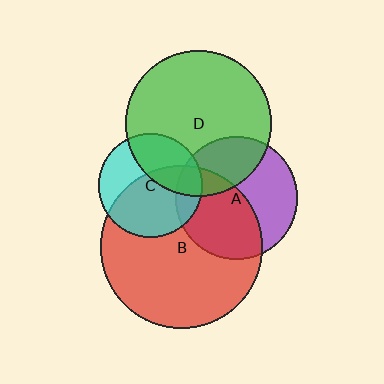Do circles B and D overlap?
Yes.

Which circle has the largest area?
Circle B (red).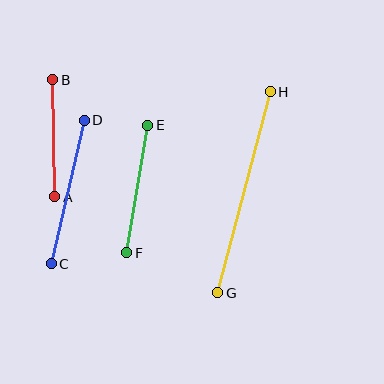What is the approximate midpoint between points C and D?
The midpoint is at approximately (68, 192) pixels.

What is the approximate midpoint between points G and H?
The midpoint is at approximately (244, 192) pixels.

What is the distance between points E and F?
The distance is approximately 129 pixels.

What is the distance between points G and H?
The distance is approximately 208 pixels.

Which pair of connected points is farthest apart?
Points G and H are farthest apart.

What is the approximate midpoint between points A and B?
The midpoint is at approximately (54, 138) pixels.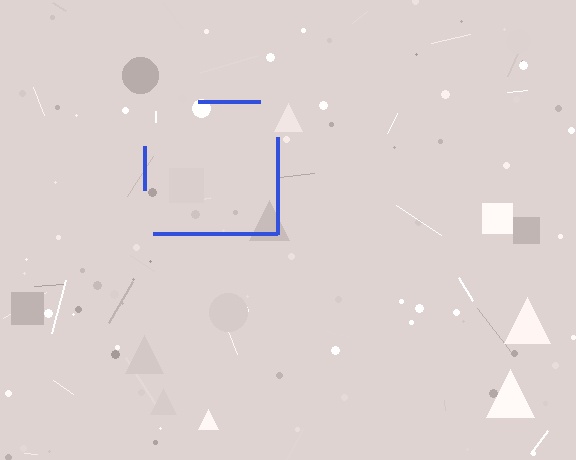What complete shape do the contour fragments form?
The contour fragments form a square.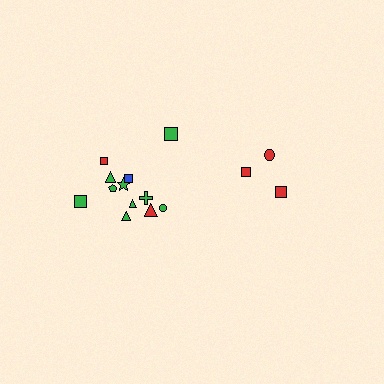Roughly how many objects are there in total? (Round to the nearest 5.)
Roughly 15 objects in total.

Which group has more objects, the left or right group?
The left group.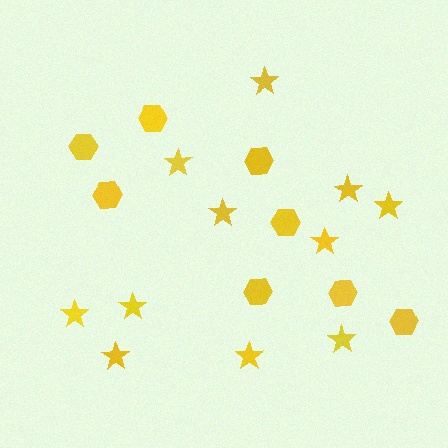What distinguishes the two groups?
There are 2 groups: one group of stars (11) and one group of hexagons (8).